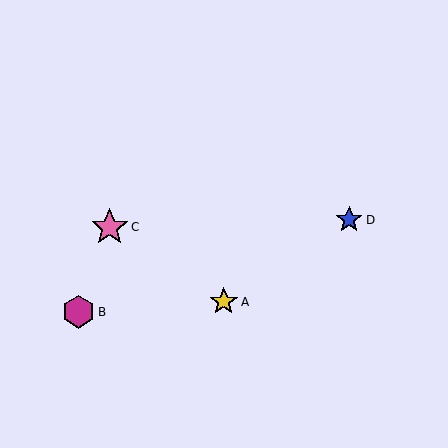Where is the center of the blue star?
The center of the blue star is at (349, 220).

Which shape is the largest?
The pink star (labeled C) is the largest.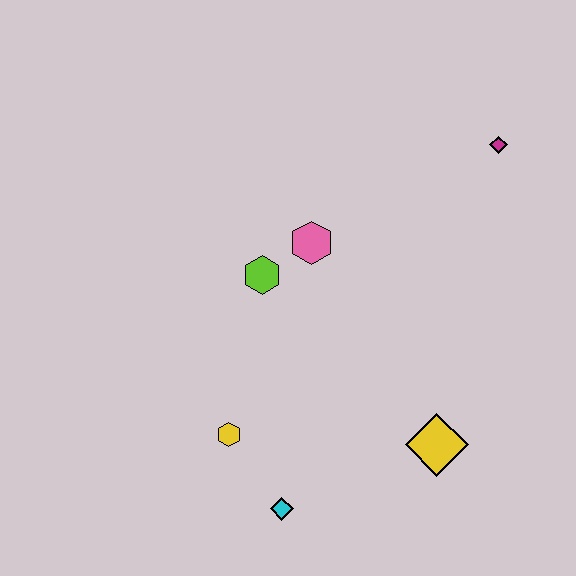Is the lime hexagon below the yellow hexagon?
No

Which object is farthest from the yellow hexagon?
The magenta diamond is farthest from the yellow hexagon.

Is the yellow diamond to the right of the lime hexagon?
Yes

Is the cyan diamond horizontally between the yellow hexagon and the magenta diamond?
Yes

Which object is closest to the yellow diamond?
The cyan diamond is closest to the yellow diamond.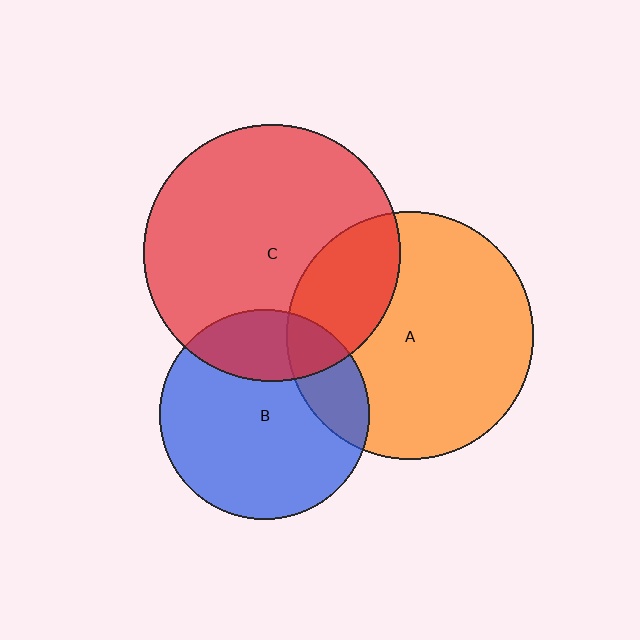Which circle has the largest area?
Circle C (red).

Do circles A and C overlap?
Yes.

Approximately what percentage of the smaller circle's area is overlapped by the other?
Approximately 25%.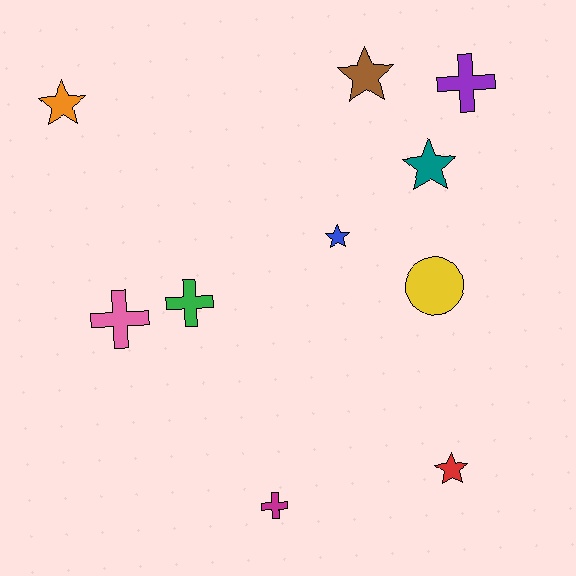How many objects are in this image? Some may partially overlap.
There are 10 objects.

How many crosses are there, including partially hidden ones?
There are 4 crosses.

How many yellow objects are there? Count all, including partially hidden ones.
There is 1 yellow object.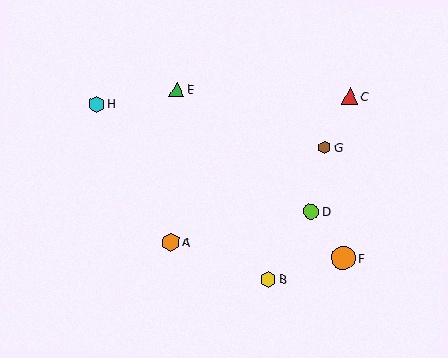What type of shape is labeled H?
Shape H is a cyan hexagon.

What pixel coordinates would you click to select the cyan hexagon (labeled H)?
Click at (96, 104) to select the cyan hexagon H.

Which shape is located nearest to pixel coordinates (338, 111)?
The red triangle (labeled C) at (350, 96) is nearest to that location.